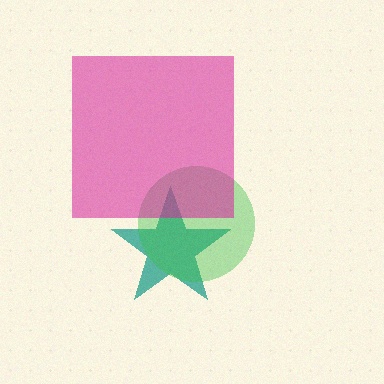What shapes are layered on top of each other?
The layered shapes are: a teal star, a green circle, a magenta square.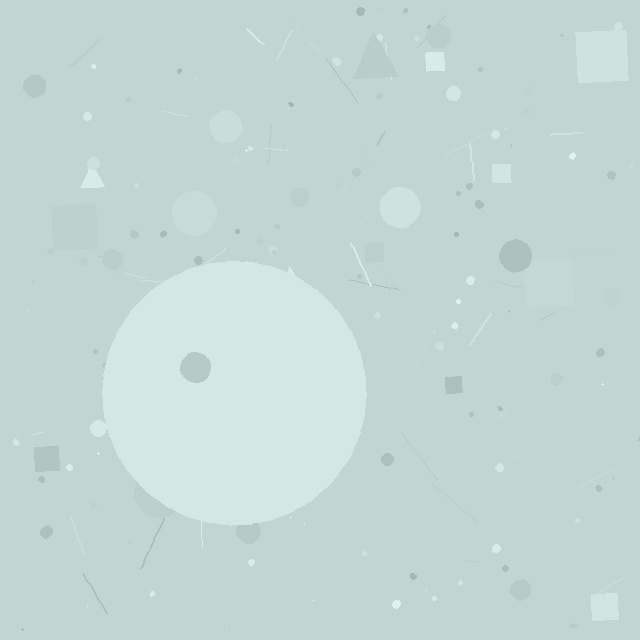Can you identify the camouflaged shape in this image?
The camouflaged shape is a circle.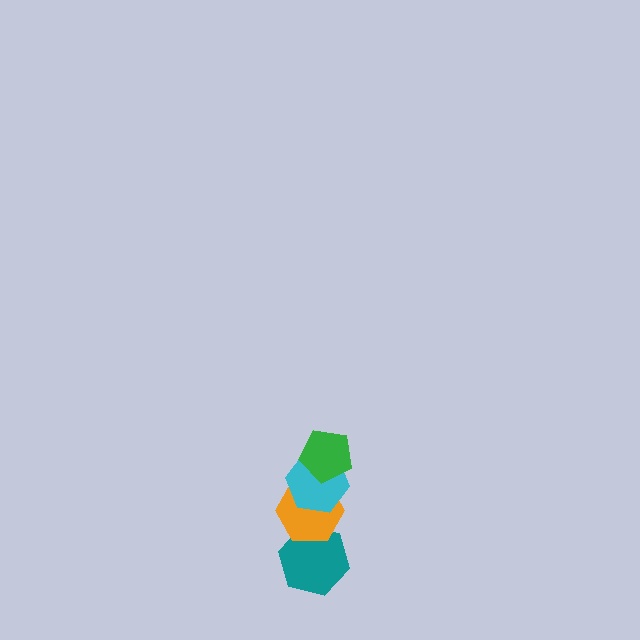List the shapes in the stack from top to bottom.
From top to bottom: the green pentagon, the cyan hexagon, the orange hexagon, the teal hexagon.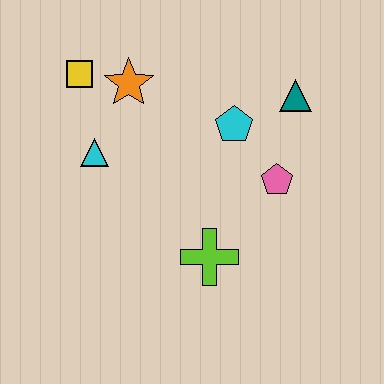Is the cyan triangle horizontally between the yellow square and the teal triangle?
Yes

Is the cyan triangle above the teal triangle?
No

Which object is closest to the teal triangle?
The cyan pentagon is closest to the teal triangle.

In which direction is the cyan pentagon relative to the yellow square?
The cyan pentagon is to the right of the yellow square.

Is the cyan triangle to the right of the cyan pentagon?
No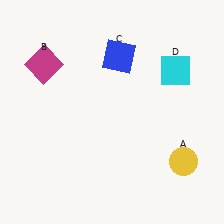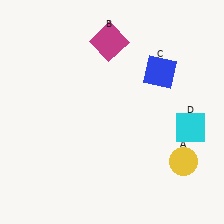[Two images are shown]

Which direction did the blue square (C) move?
The blue square (C) moved right.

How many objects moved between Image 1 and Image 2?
3 objects moved between the two images.